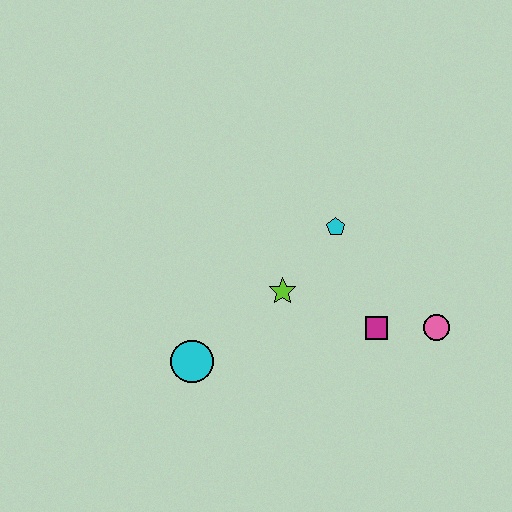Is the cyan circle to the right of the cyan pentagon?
No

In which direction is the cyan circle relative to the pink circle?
The cyan circle is to the left of the pink circle.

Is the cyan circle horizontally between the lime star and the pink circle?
No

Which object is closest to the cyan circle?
The lime star is closest to the cyan circle.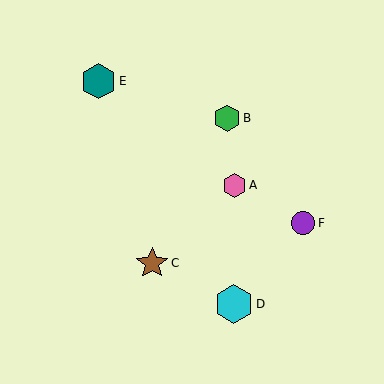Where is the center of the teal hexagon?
The center of the teal hexagon is at (99, 81).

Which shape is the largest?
The cyan hexagon (labeled D) is the largest.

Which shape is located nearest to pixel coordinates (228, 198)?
The pink hexagon (labeled A) at (235, 185) is nearest to that location.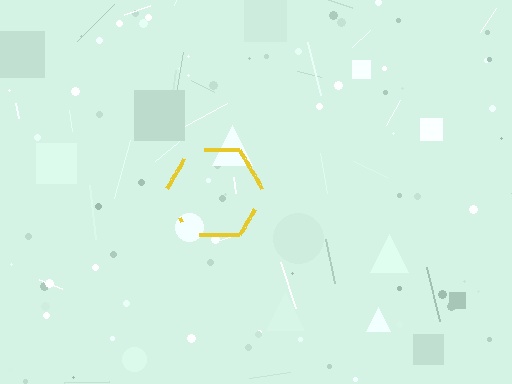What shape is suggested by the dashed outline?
The dashed outline suggests a hexagon.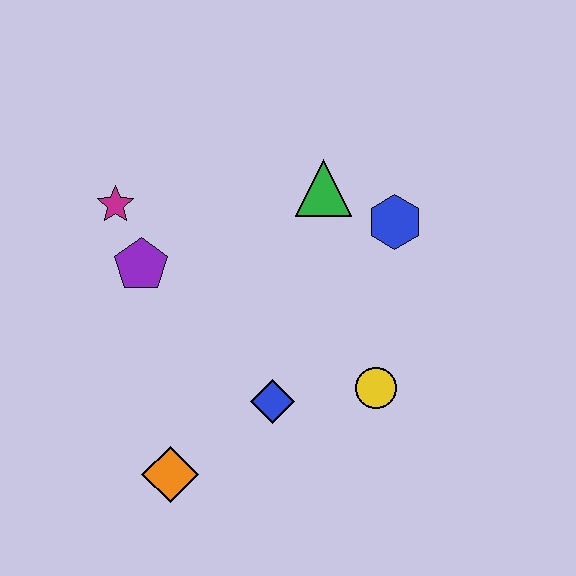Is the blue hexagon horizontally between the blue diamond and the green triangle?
No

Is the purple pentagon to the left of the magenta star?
No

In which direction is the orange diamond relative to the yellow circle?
The orange diamond is to the left of the yellow circle.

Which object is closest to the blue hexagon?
The green triangle is closest to the blue hexagon.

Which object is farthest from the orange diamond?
The blue hexagon is farthest from the orange diamond.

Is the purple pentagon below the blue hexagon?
Yes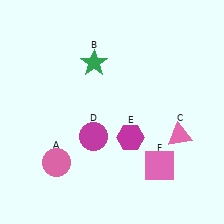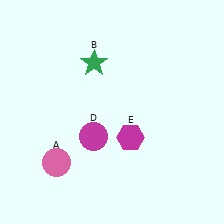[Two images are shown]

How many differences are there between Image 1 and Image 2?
There are 2 differences between the two images.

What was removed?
The pink square (F), the pink triangle (C) were removed in Image 2.